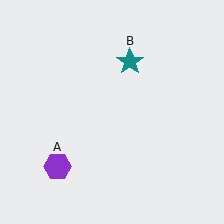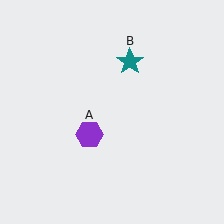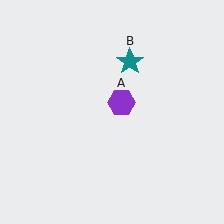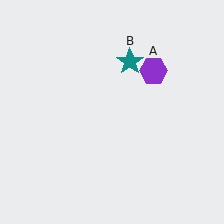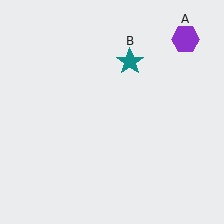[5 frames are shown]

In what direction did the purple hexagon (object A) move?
The purple hexagon (object A) moved up and to the right.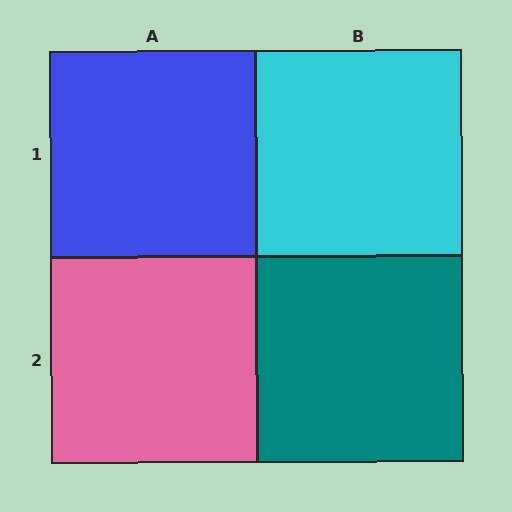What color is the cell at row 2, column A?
Pink.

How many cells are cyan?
1 cell is cyan.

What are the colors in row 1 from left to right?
Blue, cyan.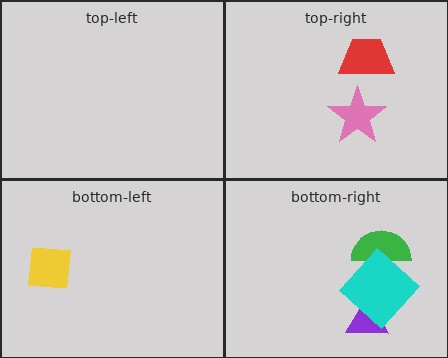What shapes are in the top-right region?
The red trapezoid, the pink star.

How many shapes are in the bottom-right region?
3.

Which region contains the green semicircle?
The bottom-right region.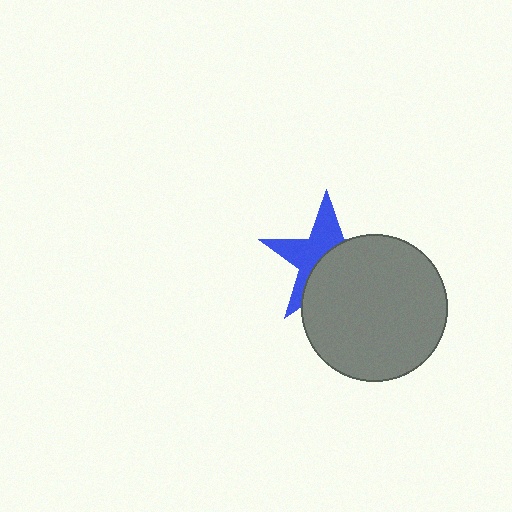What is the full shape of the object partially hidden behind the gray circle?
The partially hidden object is a blue star.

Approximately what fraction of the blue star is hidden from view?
Roughly 53% of the blue star is hidden behind the gray circle.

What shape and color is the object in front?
The object in front is a gray circle.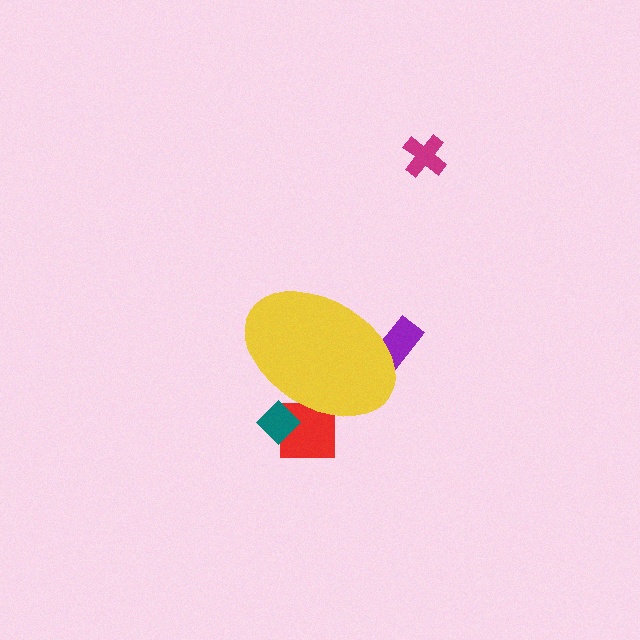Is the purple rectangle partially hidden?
Yes, the purple rectangle is partially hidden behind the yellow ellipse.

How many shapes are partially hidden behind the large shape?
3 shapes are partially hidden.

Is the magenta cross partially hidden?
No, the magenta cross is fully visible.